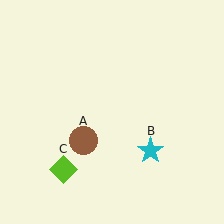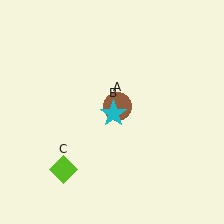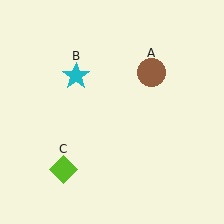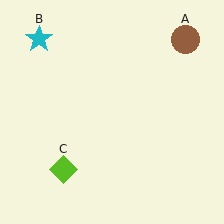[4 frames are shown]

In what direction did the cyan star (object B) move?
The cyan star (object B) moved up and to the left.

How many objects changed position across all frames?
2 objects changed position: brown circle (object A), cyan star (object B).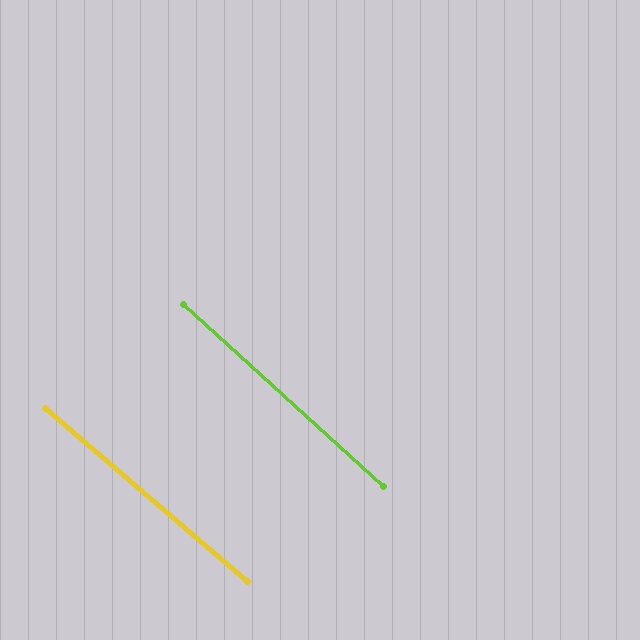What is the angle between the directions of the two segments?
Approximately 2 degrees.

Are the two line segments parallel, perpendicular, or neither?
Parallel — their directions differ by only 1.8°.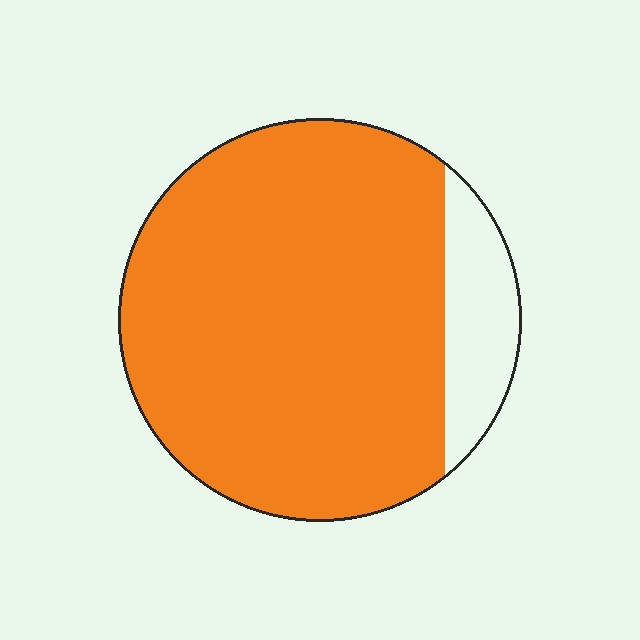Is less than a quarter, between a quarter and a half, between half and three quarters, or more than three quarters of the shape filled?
More than three quarters.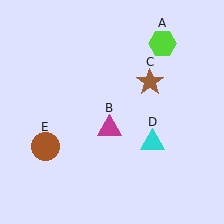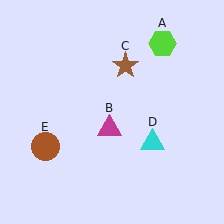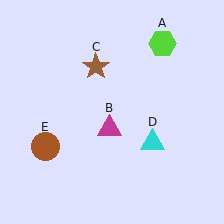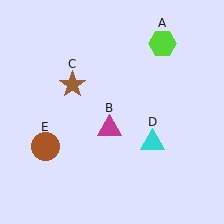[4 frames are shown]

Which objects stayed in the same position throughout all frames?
Lime hexagon (object A) and magenta triangle (object B) and cyan triangle (object D) and brown circle (object E) remained stationary.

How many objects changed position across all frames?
1 object changed position: brown star (object C).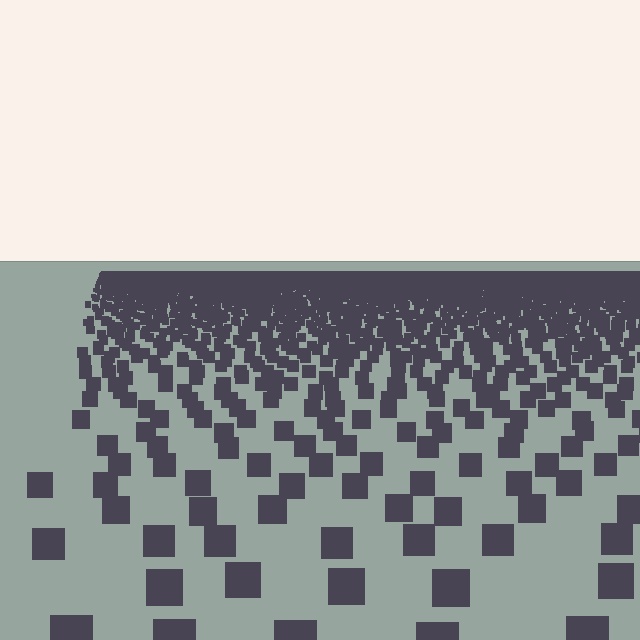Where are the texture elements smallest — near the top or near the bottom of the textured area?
Near the top.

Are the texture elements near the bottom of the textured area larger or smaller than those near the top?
Larger. Near the bottom, elements are closer to the viewer and appear at a bigger on-screen size.